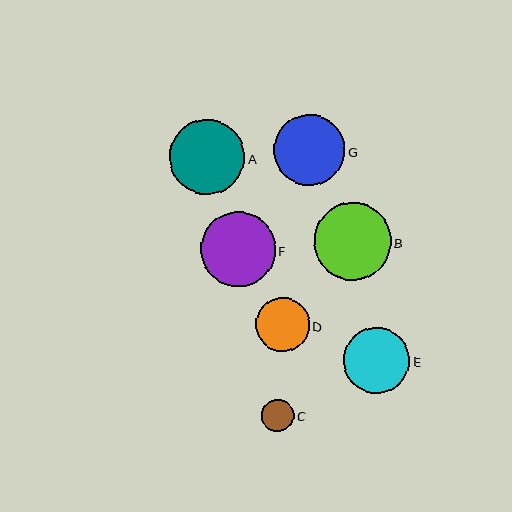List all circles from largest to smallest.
From largest to smallest: B, A, F, G, E, D, C.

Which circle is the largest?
Circle B is the largest with a size of approximately 77 pixels.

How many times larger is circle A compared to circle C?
Circle A is approximately 2.3 times the size of circle C.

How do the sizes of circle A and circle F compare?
Circle A and circle F are approximately the same size.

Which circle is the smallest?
Circle C is the smallest with a size of approximately 32 pixels.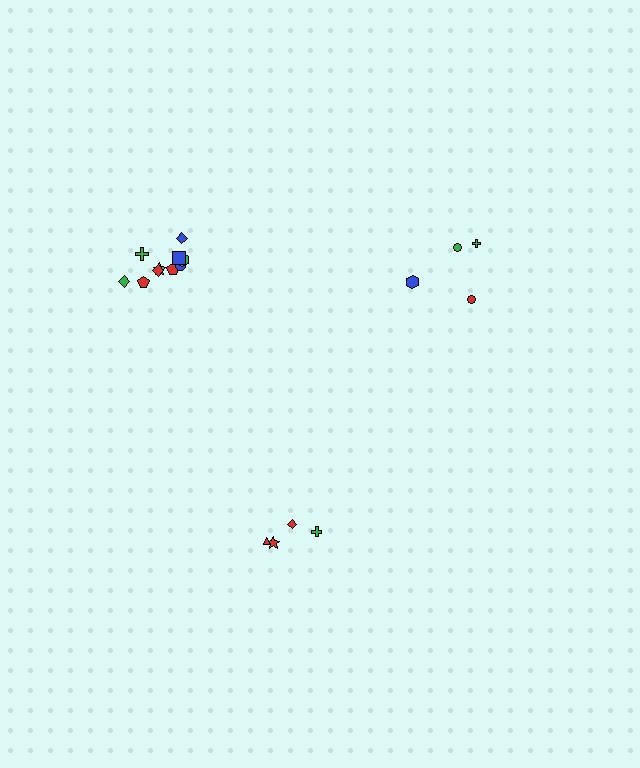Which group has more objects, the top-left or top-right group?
The top-left group.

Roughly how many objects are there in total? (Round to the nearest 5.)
Roughly 20 objects in total.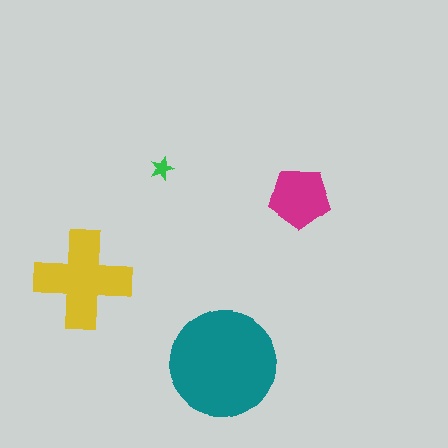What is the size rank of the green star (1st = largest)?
4th.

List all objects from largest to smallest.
The teal circle, the yellow cross, the magenta pentagon, the green star.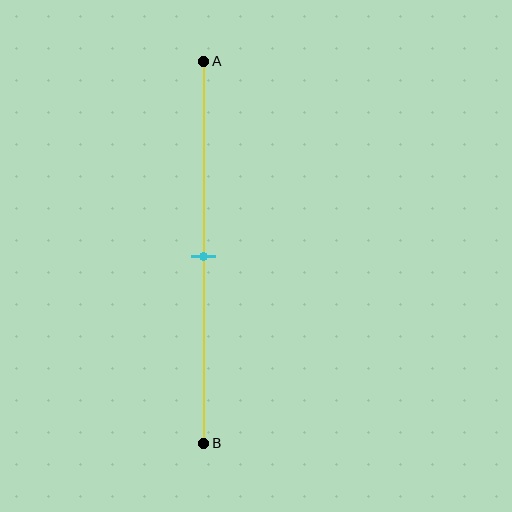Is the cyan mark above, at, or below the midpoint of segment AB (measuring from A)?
The cyan mark is approximately at the midpoint of segment AB.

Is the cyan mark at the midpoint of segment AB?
Yes, the mark is approximately at the midpoint.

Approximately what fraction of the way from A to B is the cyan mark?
The cyan mark is approximately 50% of the way from A to B.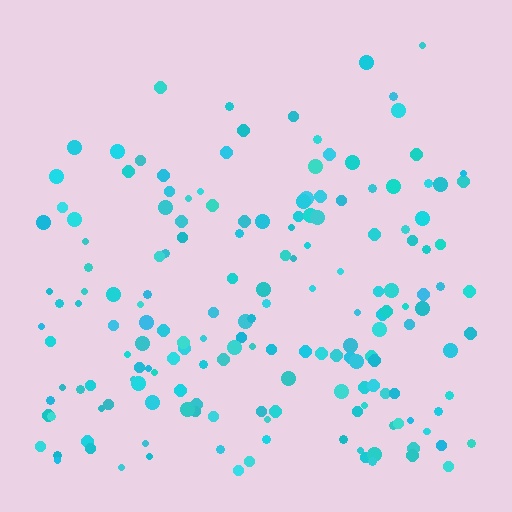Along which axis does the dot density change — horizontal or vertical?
Vertical.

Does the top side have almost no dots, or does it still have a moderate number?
Still a moderate number, just noticeably fewer than the bottom.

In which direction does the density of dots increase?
From top to bottom, with the bottom side densest.